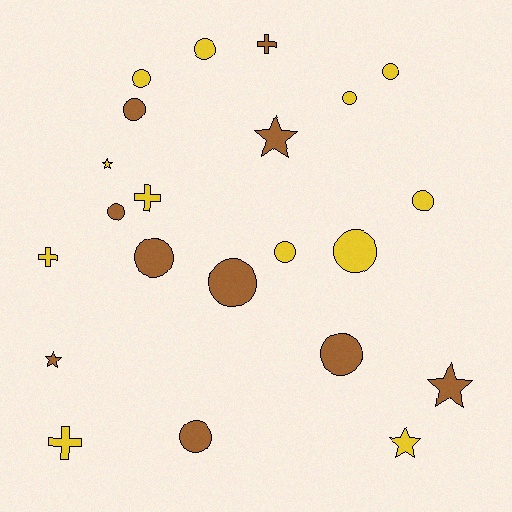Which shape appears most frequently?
Circle, with 13 objects.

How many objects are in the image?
There are 22 objects.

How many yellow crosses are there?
There are 3 yellow crosses.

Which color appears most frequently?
Yellow, with 12 objects.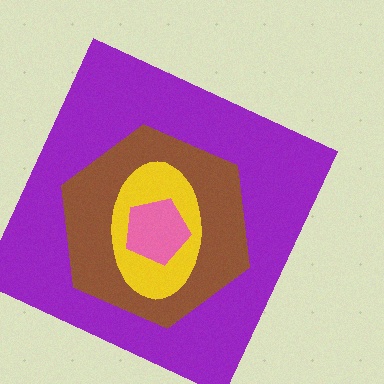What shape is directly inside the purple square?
The brown hexagon.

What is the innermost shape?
The pink pentagon.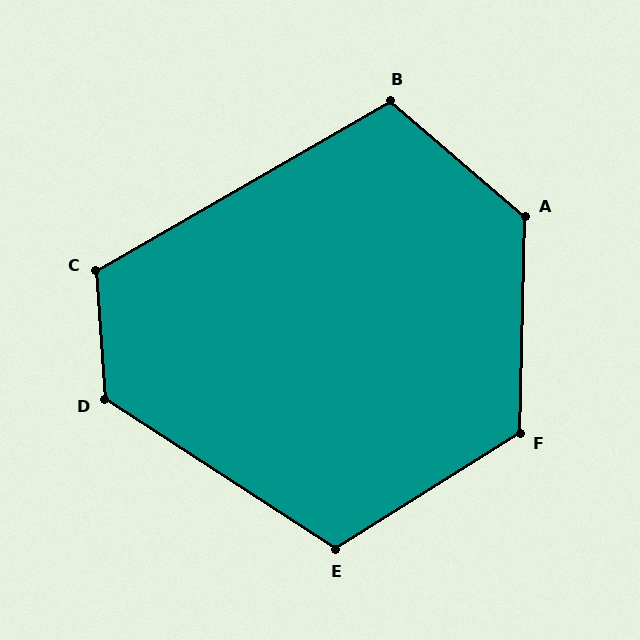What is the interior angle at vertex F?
Approximately 124 degrees (obtuse).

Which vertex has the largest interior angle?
A, at approximately 129 degrees.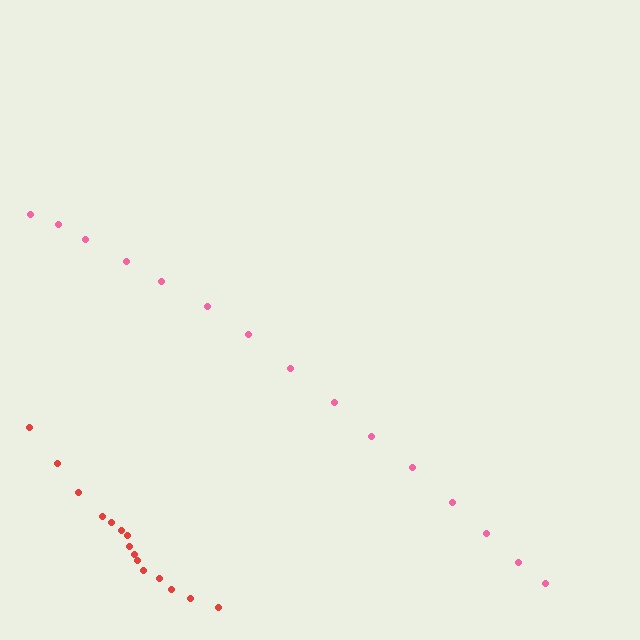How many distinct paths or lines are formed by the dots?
There are 2 distinct paths.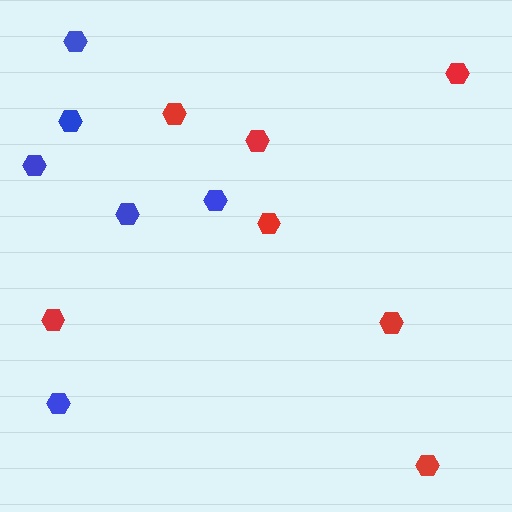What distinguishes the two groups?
There are 2 groups: one group of blue hexagons (6) and one group of red hexagons (7).